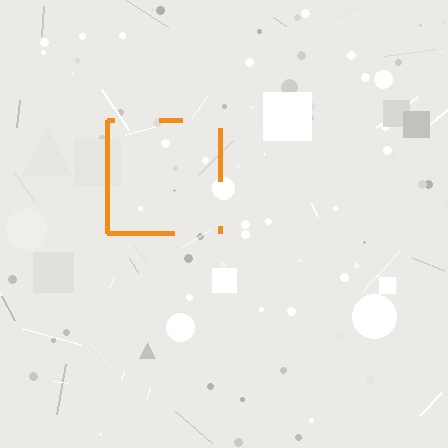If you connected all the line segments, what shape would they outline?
They would outline a square.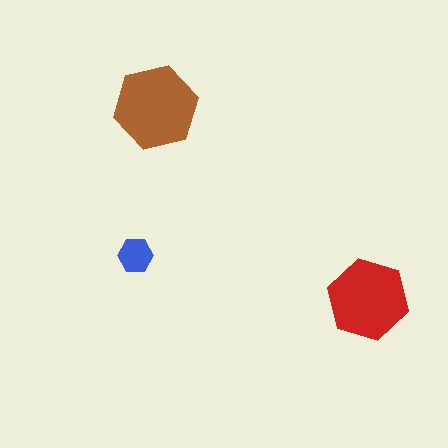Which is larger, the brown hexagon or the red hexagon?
The brown one.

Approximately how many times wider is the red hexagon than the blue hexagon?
About 2.5 times wider.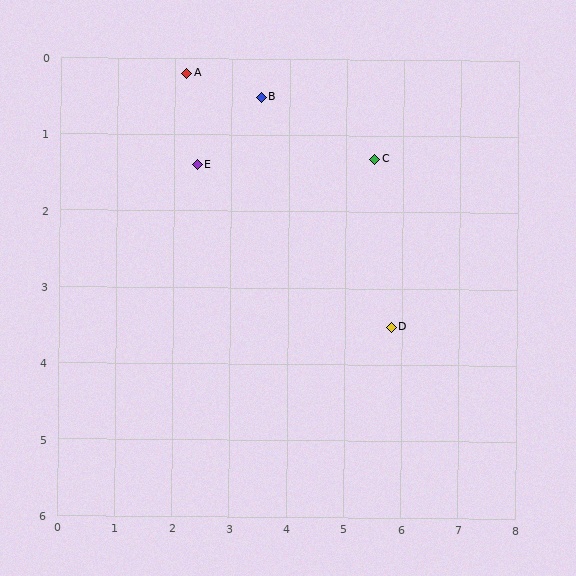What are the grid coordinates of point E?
Point E is at approximately (2.4, 1.4).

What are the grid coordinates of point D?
Point D is at approximately (5.8, 3.5).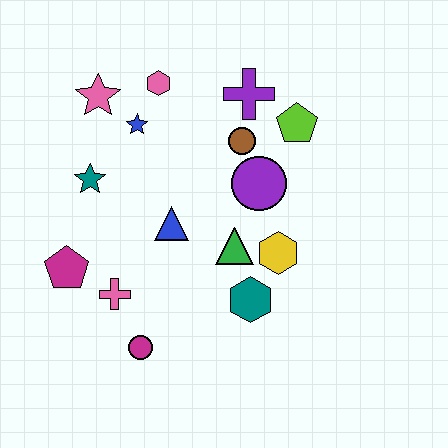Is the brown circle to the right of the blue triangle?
Yes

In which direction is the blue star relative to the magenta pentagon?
The blue star is above the magenta pentagon.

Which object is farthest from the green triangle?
The pink star is farthest from the green triangle.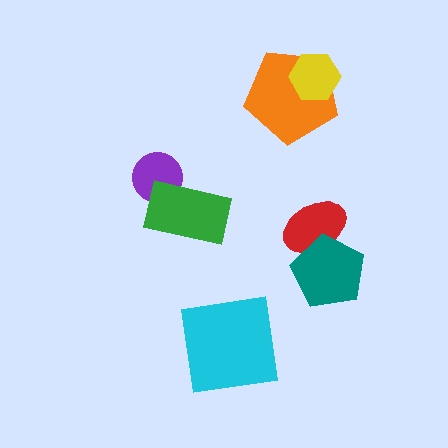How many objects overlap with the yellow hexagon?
1 object overlaps with the yellow hexagon.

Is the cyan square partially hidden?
No, no other shape covers it.